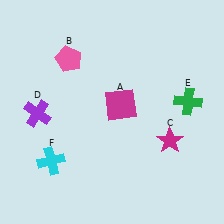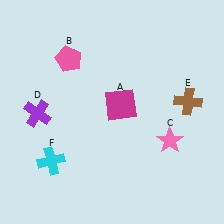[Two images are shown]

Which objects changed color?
C changed from magenta to pink. E changed from green to brown.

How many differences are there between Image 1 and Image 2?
There are 2 differences between the two images.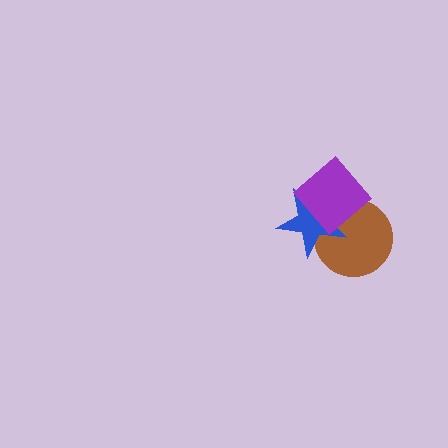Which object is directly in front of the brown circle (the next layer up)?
The blue star is directly in front of the brown circle.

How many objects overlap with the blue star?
2 objects overlap with the blue star.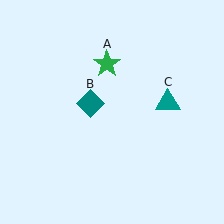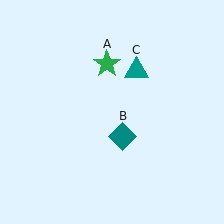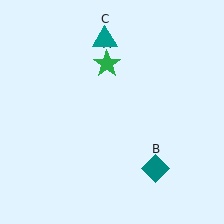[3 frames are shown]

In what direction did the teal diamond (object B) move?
The teal diamond (object B) moved down and to the right.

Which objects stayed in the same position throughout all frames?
Green star (object A) remained stationary.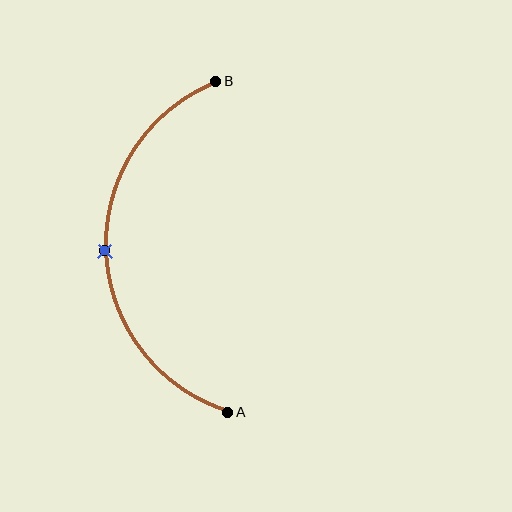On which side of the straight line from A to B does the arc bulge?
The arc bulges to the left of the straight line connecting A and B.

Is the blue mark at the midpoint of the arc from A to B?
Yes. The blue mark lies on the arc at equal arc-length from both A and B — it is the arc midpoint.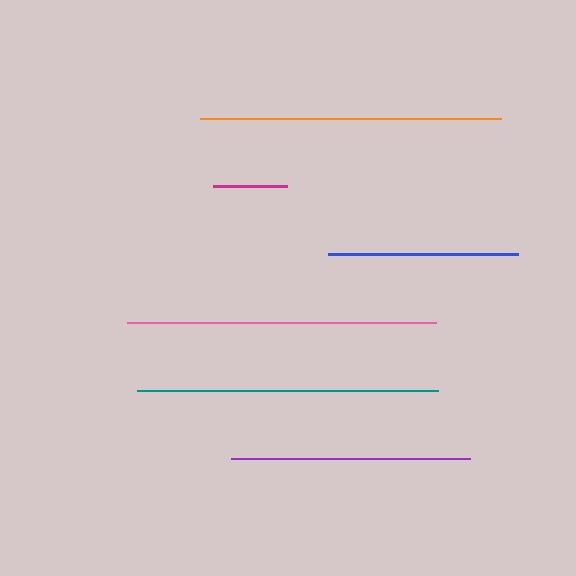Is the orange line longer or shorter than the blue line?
The orange line is longer than the blue line.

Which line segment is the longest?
The pink line is the longest at approximately 309 pixels.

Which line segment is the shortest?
The magenta line is the shortest at approximately 74 pixels.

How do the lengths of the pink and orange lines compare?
The pink and orange lines are approximately the same length.